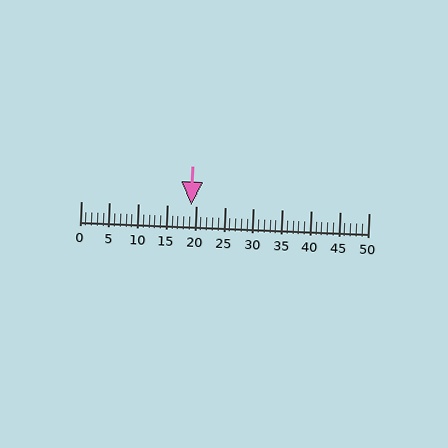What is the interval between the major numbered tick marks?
The major tick marks are spaced 5 units apart.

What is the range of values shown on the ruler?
The ruler shows values from 0 to 50.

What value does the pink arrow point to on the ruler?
The pink arrow points to approximately 19.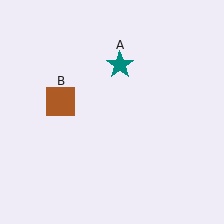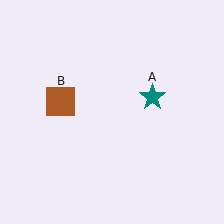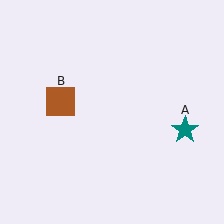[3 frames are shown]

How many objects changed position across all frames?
1 object changed position: teal star (object A).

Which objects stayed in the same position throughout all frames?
Brown square (object B) remained stationary.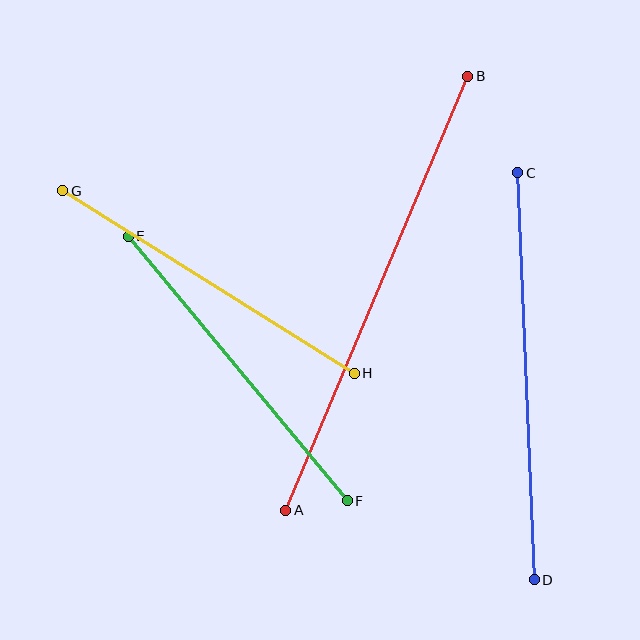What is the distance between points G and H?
The distance is approximately 344 pixels.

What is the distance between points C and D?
The distance is approximately 407 pixels.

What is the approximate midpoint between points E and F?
The midpoint is at approximately (238, 369) pixels.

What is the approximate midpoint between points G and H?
The midpoint is at approximately (209, 282) pixels.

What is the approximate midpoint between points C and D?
The midpoint is at approximately (526, 376) pixels.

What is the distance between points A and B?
The distance is approximately 471 pixels.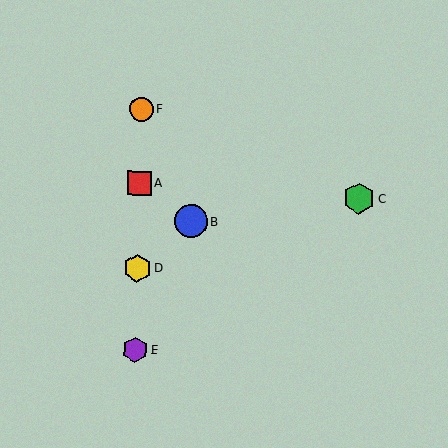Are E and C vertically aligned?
No, E is at x≈135 and C is at x≈359.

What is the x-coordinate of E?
Object E is at x≈135.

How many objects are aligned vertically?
4 objects (A, D, E, F) are aligned vertically.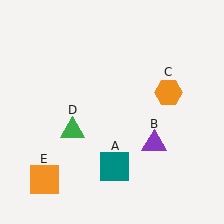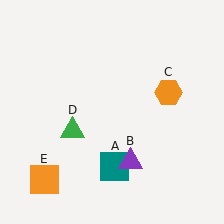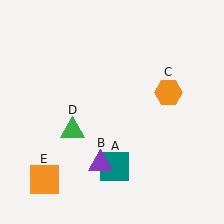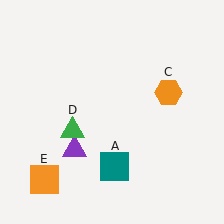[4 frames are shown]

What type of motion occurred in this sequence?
The purple triangle (object B) rotated clockwise around the center of the scene.